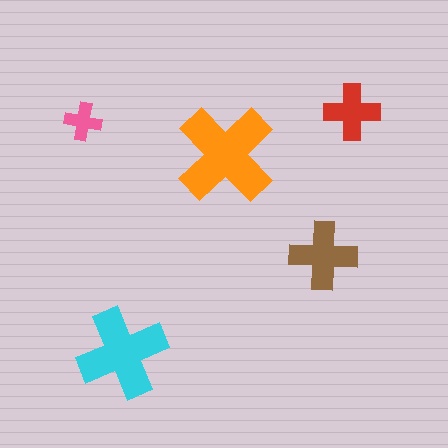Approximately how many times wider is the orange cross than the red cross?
About 2 times wider.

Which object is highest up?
The red cross is topmost.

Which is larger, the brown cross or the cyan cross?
The cyan one.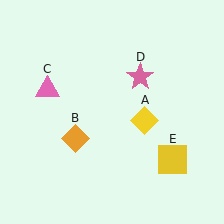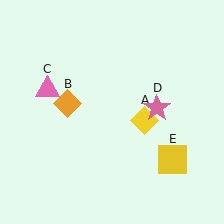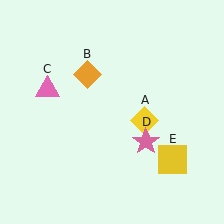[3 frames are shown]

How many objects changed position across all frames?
2 objects changed position: orange diamond (object B), pink star (object D).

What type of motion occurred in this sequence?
The orange diamond (object B), pink star (object D) rotated clockwise around the center of the scene.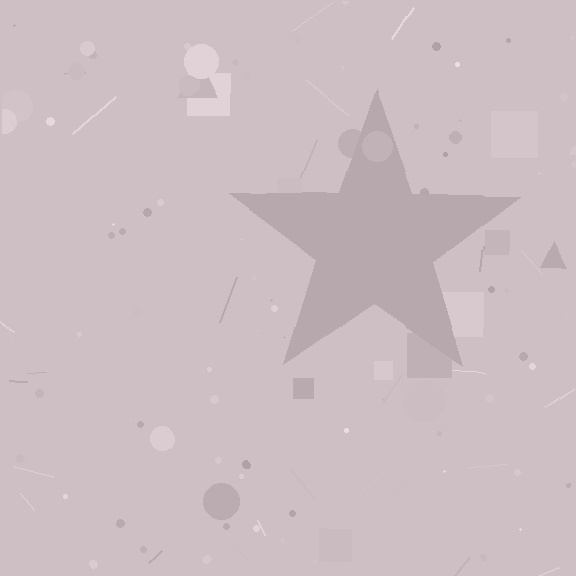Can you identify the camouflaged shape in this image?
The camouflaged shape is a star.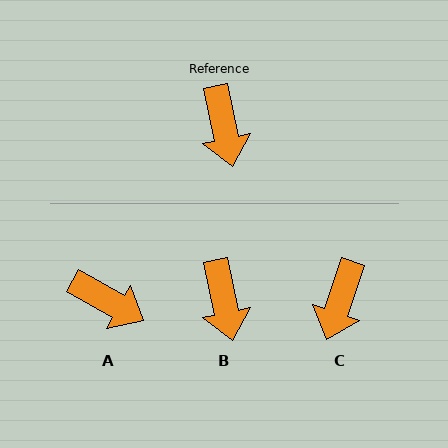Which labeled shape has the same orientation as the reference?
B.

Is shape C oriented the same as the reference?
No, it is off by about 30 degrees.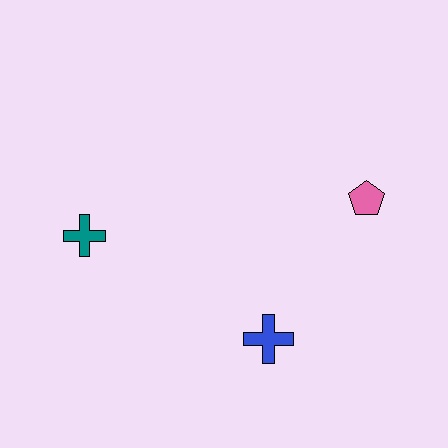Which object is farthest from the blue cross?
The teal cross is farthest from the blue cross.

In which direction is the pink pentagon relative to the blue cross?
The pink pentagon is above the blue cross.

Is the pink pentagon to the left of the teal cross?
No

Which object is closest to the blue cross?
The pink pentagon is closest to the blue cross.